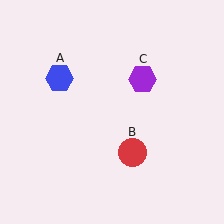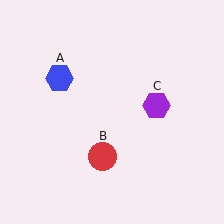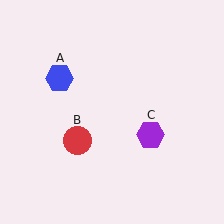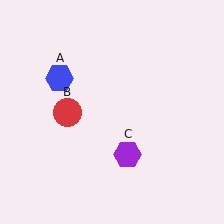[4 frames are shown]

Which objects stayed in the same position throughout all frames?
Blue hexagon (object A) remained stationary.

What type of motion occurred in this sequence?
The red circle (object B), purple hexagon (object C) rotated clockwise around the center of the scene.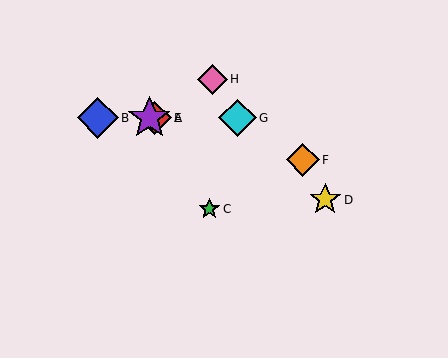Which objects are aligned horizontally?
Objects A, B, E, G are aligned horizontally.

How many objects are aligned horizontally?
4 objects (A, B, E, G) are aligned horizontally.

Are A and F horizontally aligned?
No, A is at y≈118 and F is at y≈160.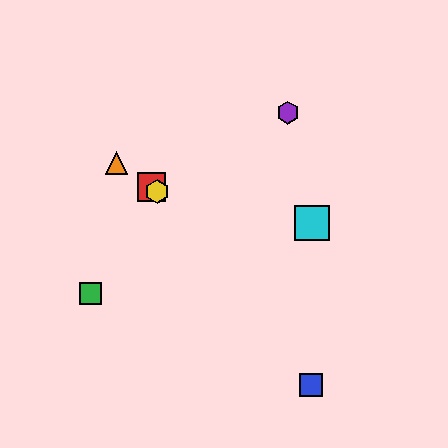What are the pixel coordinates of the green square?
The green square is at (90, 293).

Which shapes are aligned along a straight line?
The red square, the yellow hexagon, the orange triangle are aligned along a straight line.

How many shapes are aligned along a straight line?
3 shapes (the red square, the yellow hexagon, the orange triangle) are aligned along a straight line.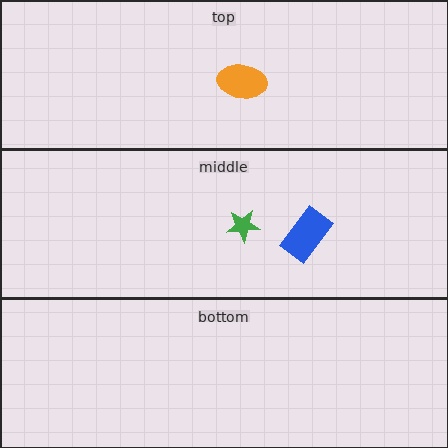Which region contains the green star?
The middle region.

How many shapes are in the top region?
1.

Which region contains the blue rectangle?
The middle region.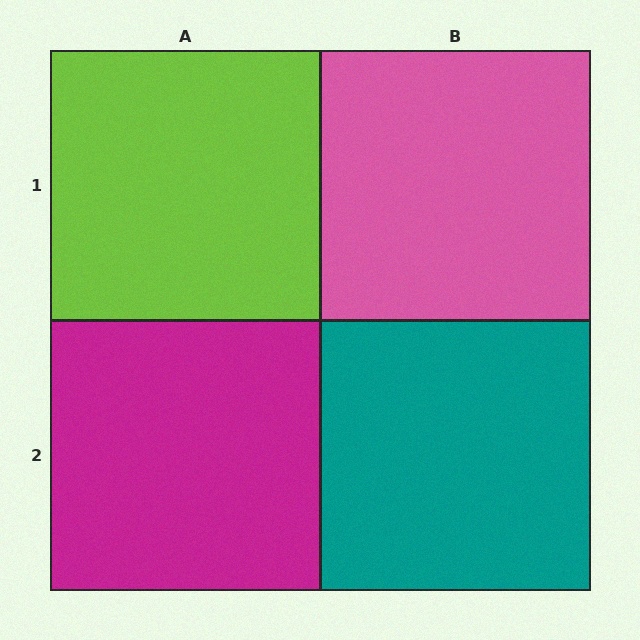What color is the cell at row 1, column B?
Pink.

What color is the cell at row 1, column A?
Lime.